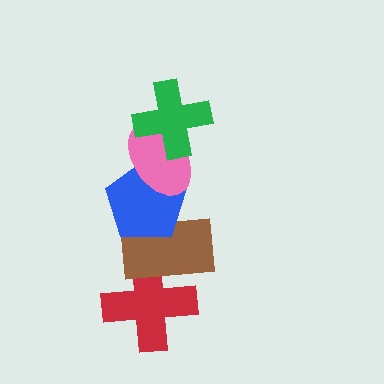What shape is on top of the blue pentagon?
The pink ellipse is on top of the blue pentagon.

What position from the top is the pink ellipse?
The pink ellipse is 2nd from the top.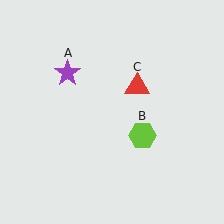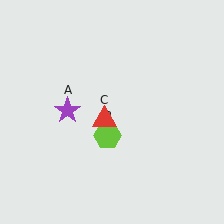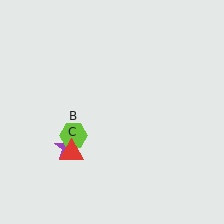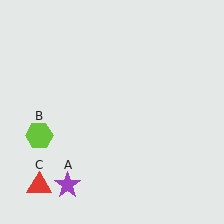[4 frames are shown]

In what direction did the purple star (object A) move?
The purple star (object A) moved down.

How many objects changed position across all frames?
3 objects changed position: purple star (object A), lime hexagon (object B), red triangle (object C).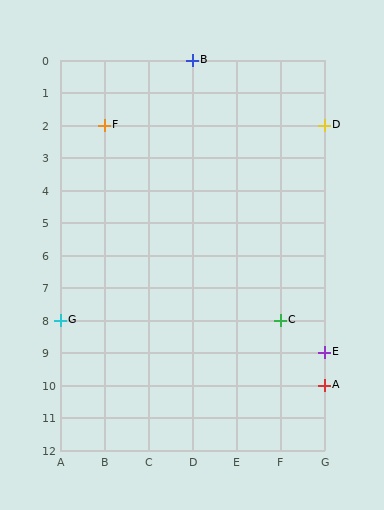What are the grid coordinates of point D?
Point D is at grid coordinates (G, 2).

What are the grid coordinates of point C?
Point C is at grid coordinates (F, 8).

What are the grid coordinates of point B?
Point B is at grid coordinates (D, 0).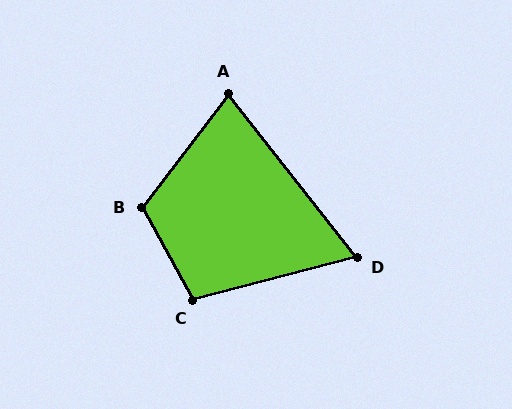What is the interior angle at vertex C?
Approximately 105 degrees (obtuse).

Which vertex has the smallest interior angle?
D, at approximately 66 degrees.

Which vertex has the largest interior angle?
B, at approximately 114 degrees.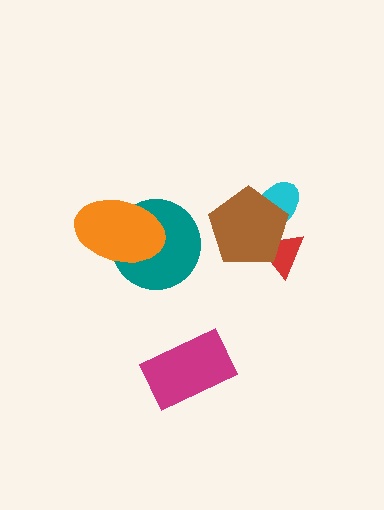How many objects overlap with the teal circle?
1 object overlaps with the teal circle.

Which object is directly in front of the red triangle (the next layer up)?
The cyan ellipse is directly in front of the red triangle.